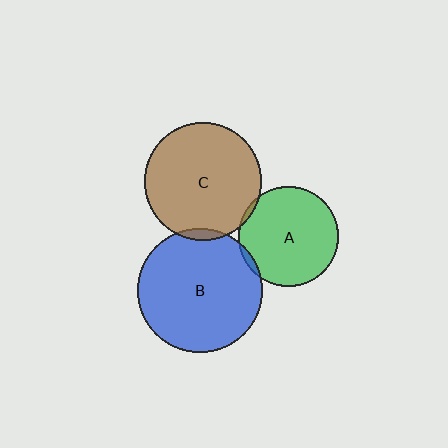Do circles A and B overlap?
Yes.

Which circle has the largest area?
Circle B (blue).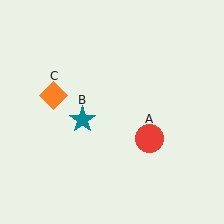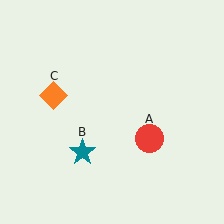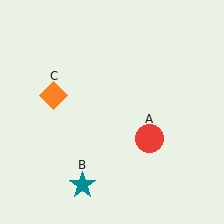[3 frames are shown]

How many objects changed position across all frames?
1 object changed position: teal star (object B).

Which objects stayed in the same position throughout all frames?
Red circle (object A) and orange diamond (object C) remained stationary.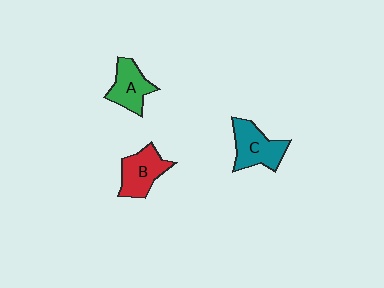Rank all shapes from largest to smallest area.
From largest to smallest: C (teal), B (red), A (green).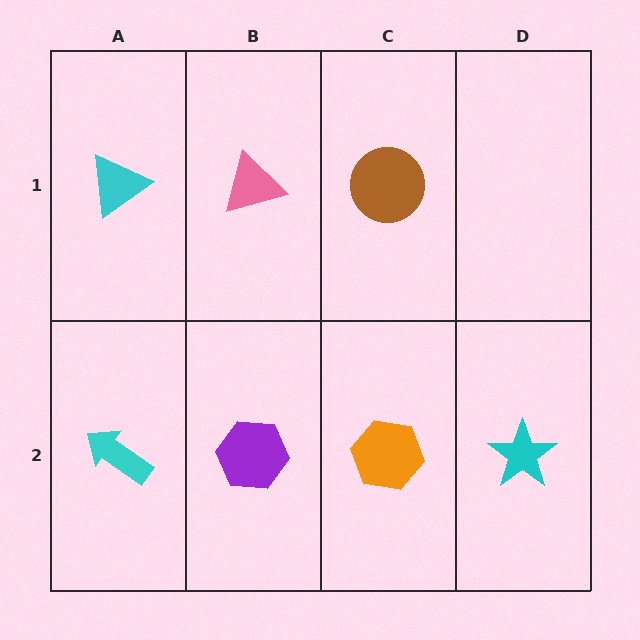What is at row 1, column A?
A cyan triangle.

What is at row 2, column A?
A cyan arrow.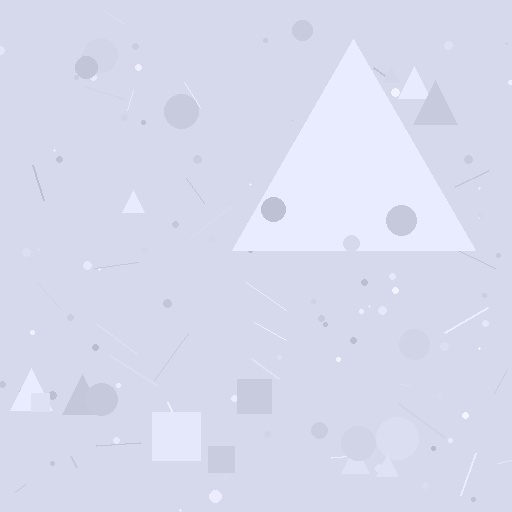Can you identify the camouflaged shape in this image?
The camouflaged shape is a triangle.